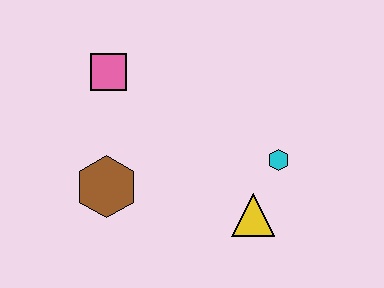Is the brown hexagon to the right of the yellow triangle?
No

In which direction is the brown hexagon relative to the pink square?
The brown hexagon is below the pink square.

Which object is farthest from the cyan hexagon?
The pink square is farthest from the cyan hexagon.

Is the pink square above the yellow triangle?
Yes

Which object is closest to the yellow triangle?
The cyan hexagon is closest to the yellow triangle.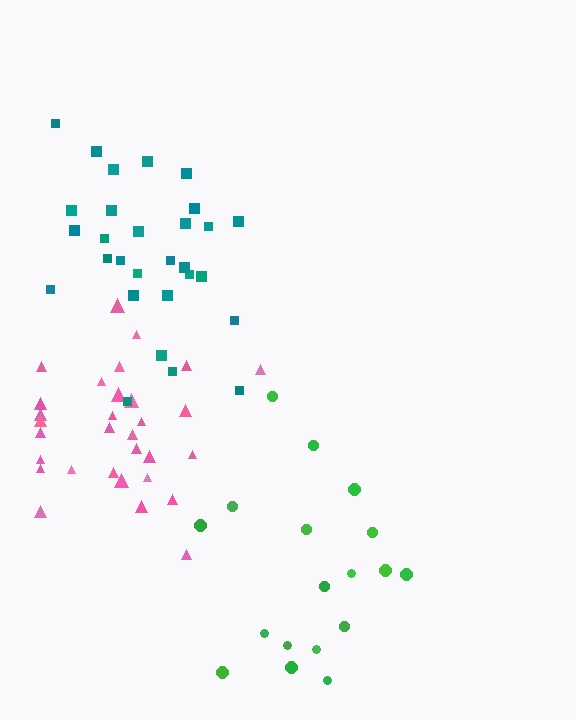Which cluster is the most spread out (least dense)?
Green.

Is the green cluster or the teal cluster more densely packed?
Teal.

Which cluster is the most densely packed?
Teal.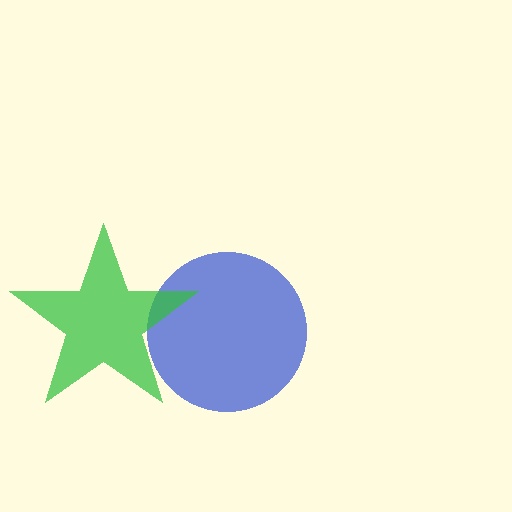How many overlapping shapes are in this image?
There are 2 overlapping shapes in the image.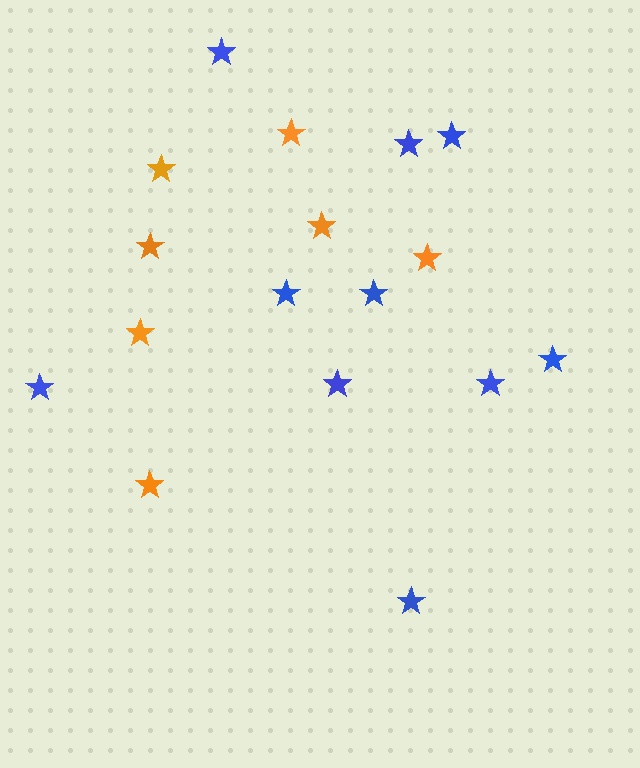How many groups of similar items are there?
There are 2 groups: one group of orange stars (7) and one group of blue stars (10).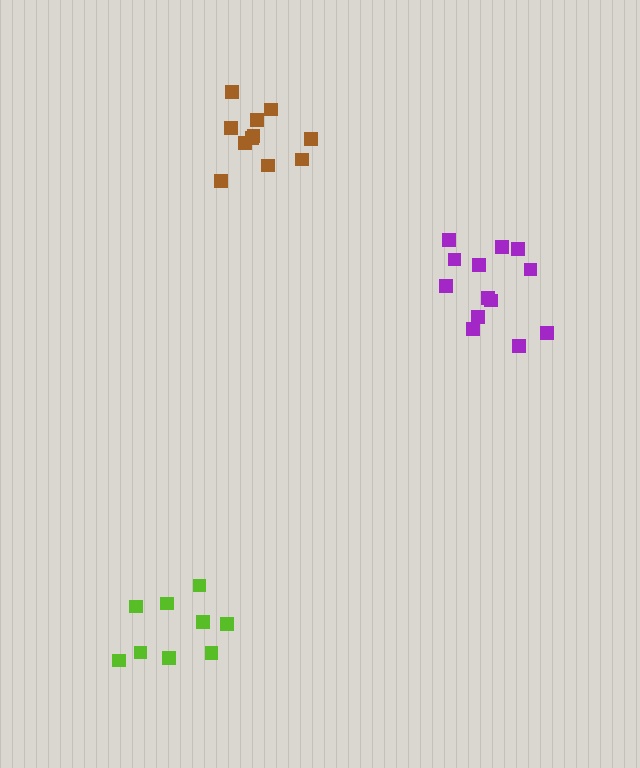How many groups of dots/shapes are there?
There are 3 groups.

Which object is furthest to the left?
The lime cluster is leftmost.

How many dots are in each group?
Group 1: 9 dots, Group 2: 13 dots, Group 3: 11 dots (33 total).